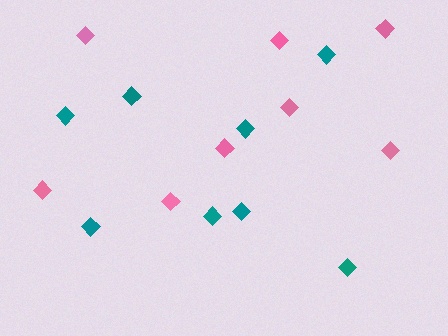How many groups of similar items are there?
There are 2 groups: one group of pink diamonds (8) and one group of teal diamonds (8).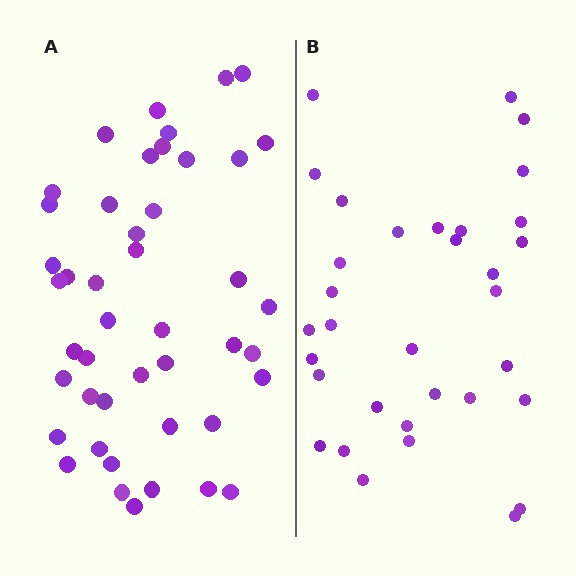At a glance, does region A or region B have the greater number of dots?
Region A (the left region) has more dots.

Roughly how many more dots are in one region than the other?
Region A has roughly 12 or so more dots than region B.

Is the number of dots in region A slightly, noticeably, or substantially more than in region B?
Region A has noticeably more, but not dramatically so. The ratio is roughly 1.4 to 1.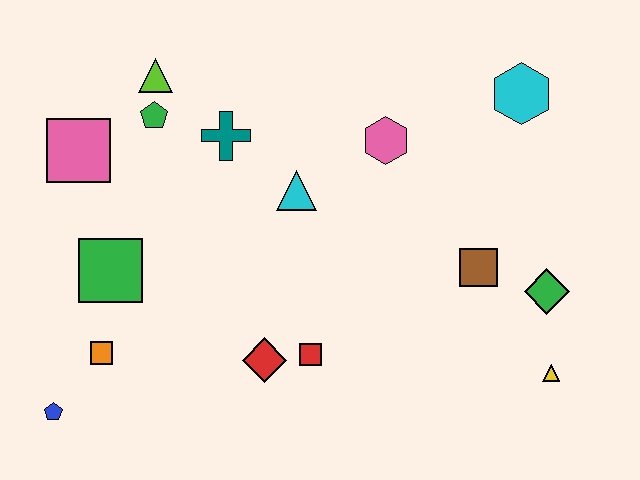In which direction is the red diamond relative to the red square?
The red diamond is to the left of the red square.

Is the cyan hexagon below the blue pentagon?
No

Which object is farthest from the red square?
The cyan hexagon is farthest from the red square.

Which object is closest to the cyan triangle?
The teal cross is closest to the cyan triangle.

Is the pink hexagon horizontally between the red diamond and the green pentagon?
No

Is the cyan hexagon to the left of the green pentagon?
No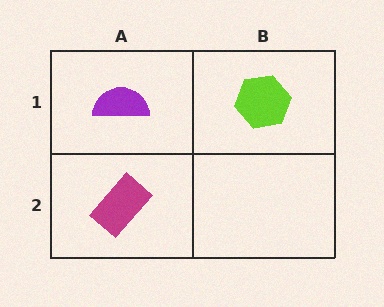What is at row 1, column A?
A purple semicircle.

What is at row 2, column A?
A magenta rectangle.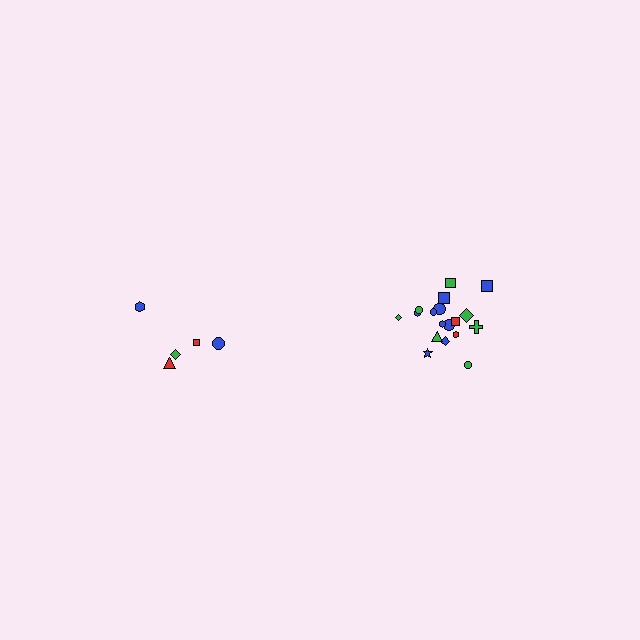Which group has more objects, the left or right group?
The right group.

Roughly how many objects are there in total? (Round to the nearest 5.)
Roughly 25 objects in total.